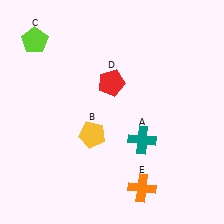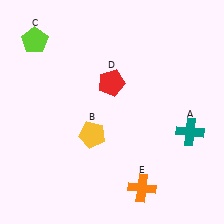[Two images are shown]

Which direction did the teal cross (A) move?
The teal cross (A) moved right.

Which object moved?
The teal cross (A) moved right.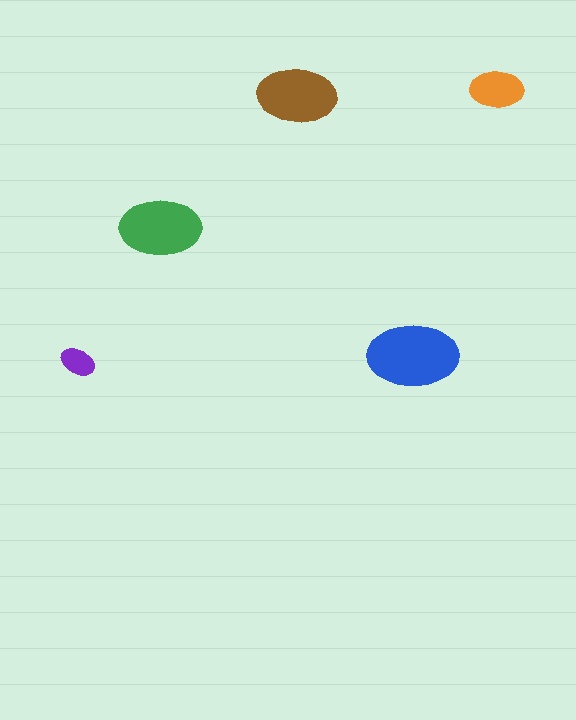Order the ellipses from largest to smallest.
the blue one, the green one, the brown one, the orange one, the purple one.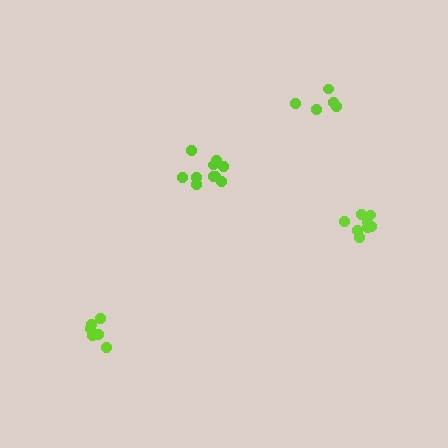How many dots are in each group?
Group 1: 5 dots, Group 2: 8 dots, Group 3: 6 dots, Group 4: 10 dots (29 total).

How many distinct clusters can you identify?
There are 4 distinct clusters.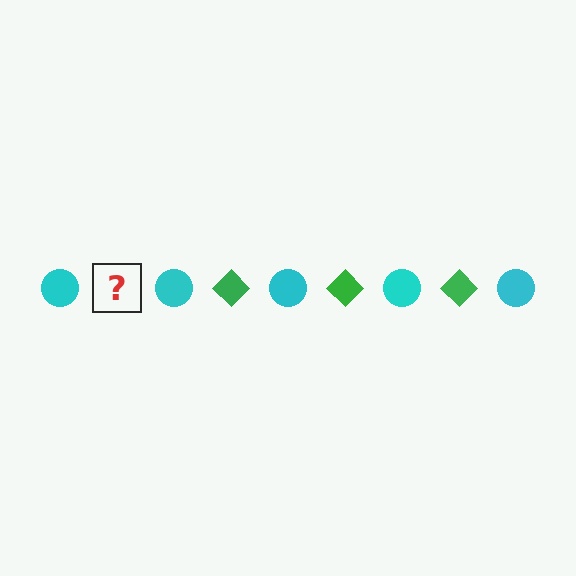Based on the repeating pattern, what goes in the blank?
The blank should be a green diamond.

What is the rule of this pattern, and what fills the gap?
The rule is that the pattern alternates between cyan circle and green diamond. The gap should be filled with a green diamond.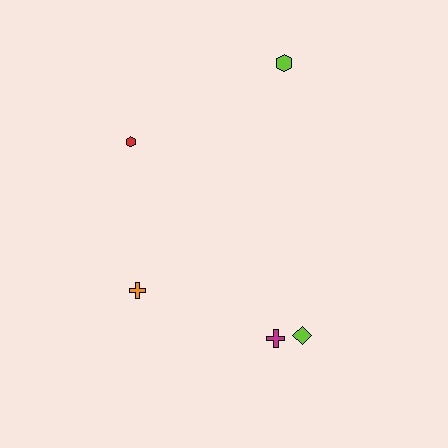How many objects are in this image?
There are 5 objects.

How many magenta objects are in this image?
There is 1 magenta object.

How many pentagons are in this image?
There are no pentagons.